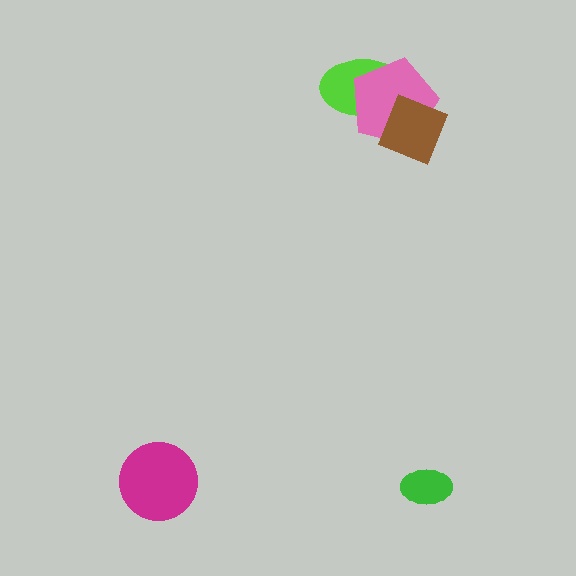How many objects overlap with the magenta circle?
0 objects overlap with the magenta circle.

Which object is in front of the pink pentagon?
The brown diamond is in front of the pink pentagon.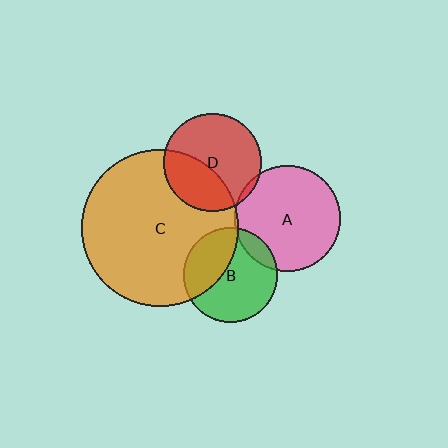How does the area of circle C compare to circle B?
Approximately 2.8 times.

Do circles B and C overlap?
Yes.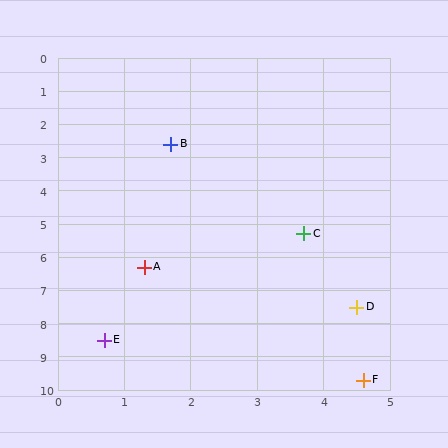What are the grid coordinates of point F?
Point F is at approximately (4.6, 9.7).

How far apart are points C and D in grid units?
Points C and D are about 2.3 grid units apart.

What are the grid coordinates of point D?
Point D is at approximately (4.5, 7.5).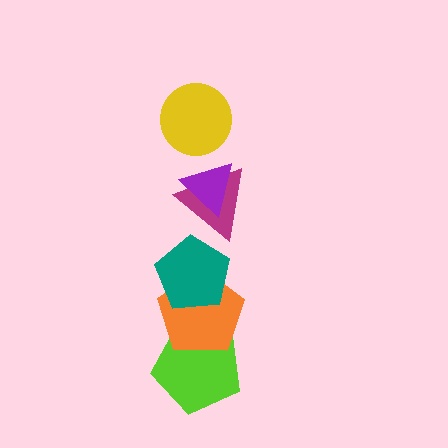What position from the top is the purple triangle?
The purple triangle is 2nd from the top.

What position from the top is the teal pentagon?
The teal pentagon is 4th from the top.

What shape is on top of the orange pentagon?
The teal pentagon is on top of the orange pentagon.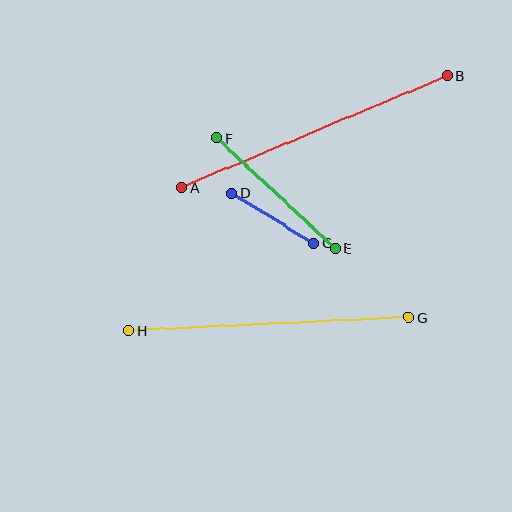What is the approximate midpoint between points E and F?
The midpoint is at approximately (276, 193) pixels.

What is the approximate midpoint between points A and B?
The midpoint is at approximately (315, 132) pixels.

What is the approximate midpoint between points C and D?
The midpoint is at approximately (273, 218) pixels.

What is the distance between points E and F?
The distance is approximately 162 pixels.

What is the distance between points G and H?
The distance is approximately 281 pixels.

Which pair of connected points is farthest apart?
Points A and B are farthest apart.